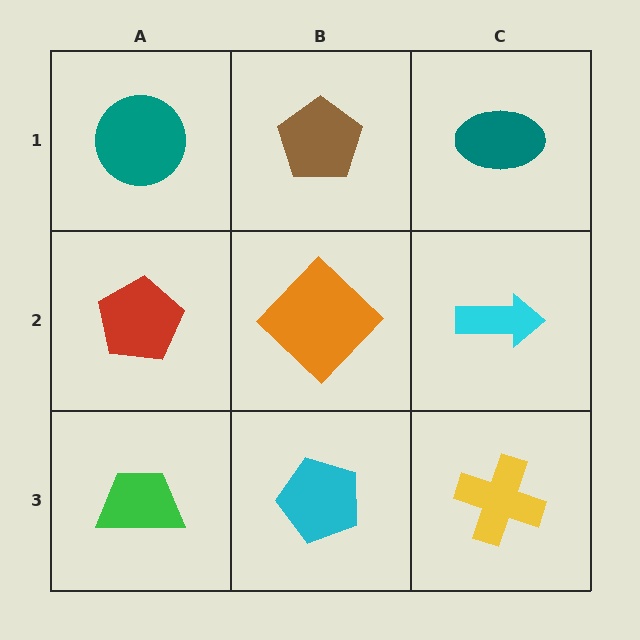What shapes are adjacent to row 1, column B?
An orange diamond (row 2, column B), a teal circle (row 1, column A), a teal ellipse (row 1, column C).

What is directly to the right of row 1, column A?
A brown pentagon.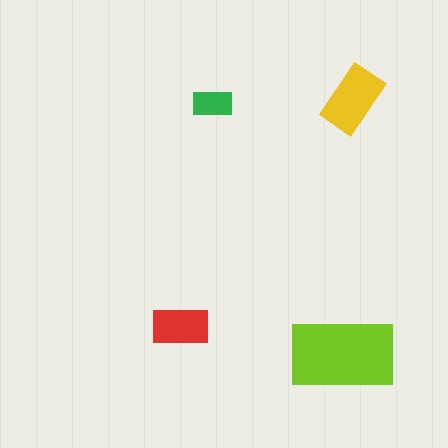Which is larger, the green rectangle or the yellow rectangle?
The yellow one.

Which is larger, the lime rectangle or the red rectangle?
The lime one.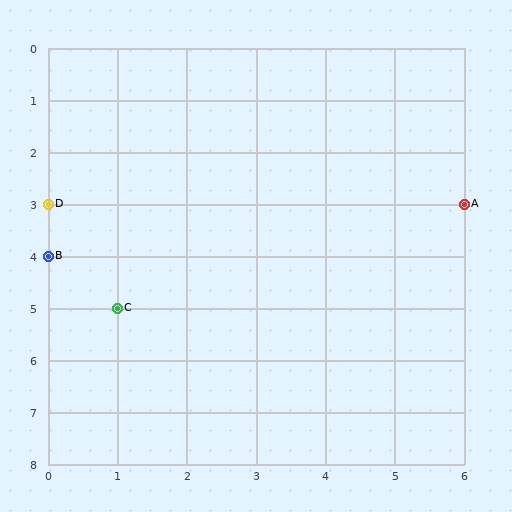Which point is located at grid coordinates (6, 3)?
Point A is at (6, 3).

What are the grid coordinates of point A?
Point A is at grid coordinates (6, 3).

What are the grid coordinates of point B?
Point B is at grid coordinates (0, 4).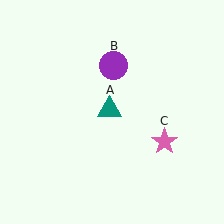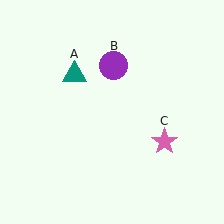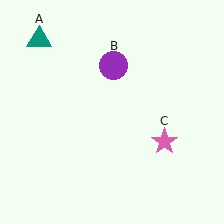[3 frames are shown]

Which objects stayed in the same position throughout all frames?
Purple circle (object B) and pink star (object C) remained stationary.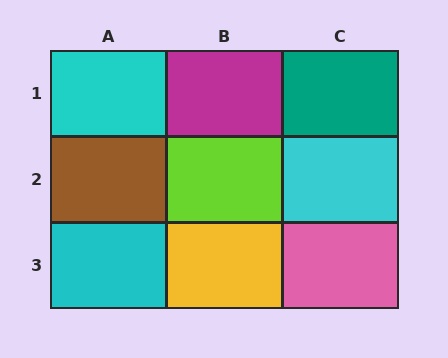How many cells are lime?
1 cell is lime.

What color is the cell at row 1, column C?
Teal.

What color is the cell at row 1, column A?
Cyan.